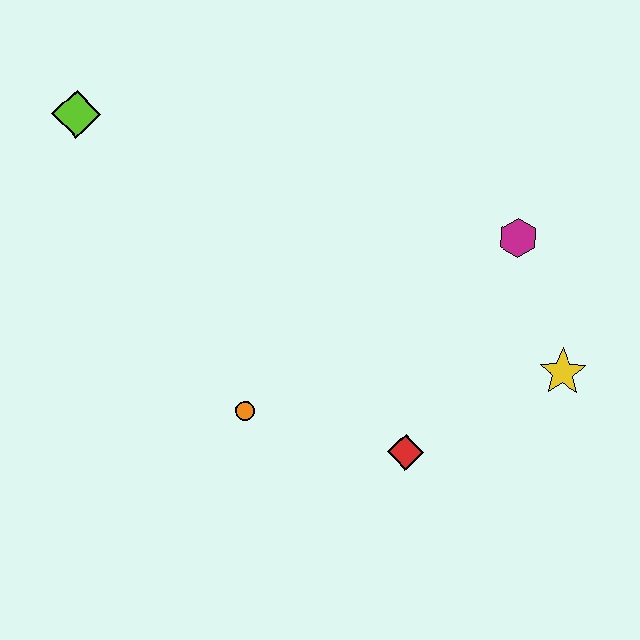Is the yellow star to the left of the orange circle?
No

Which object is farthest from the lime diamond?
The yellow star is farthest from the lime diamond.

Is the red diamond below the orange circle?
Yes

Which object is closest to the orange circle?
The red diamond is closest to the orange circle.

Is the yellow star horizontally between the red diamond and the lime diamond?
No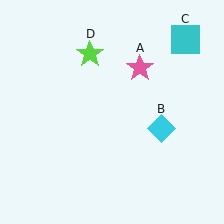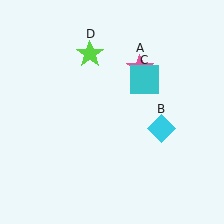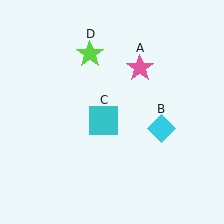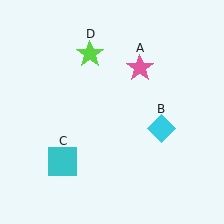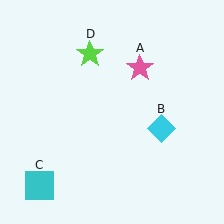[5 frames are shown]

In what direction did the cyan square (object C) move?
The cyan square (object C) moved down and to the left.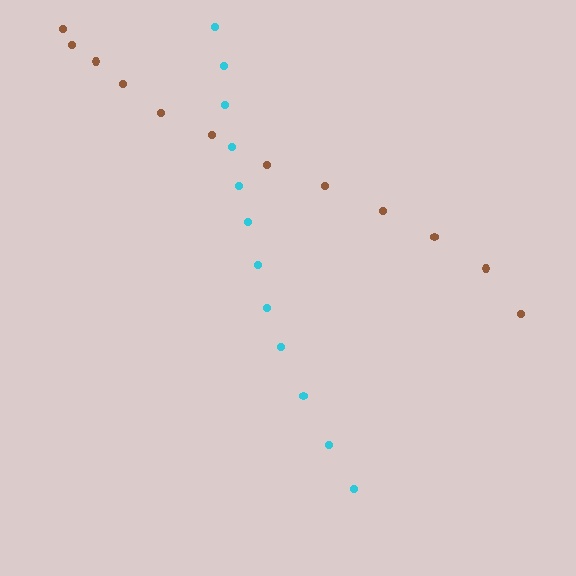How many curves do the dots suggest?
There are 2 distinct paths.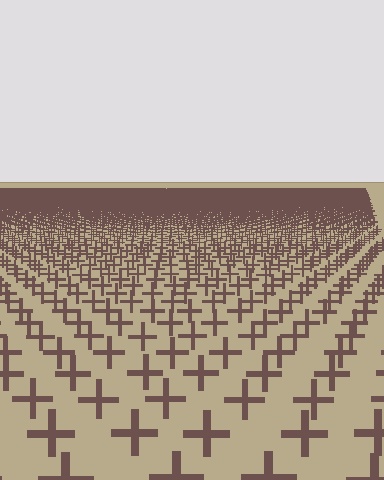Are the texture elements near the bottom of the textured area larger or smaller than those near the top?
Larger. Near the bottom, elements are closer to the viewer and appear at a bigger on-screen size.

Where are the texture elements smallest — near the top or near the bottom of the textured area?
Near the top.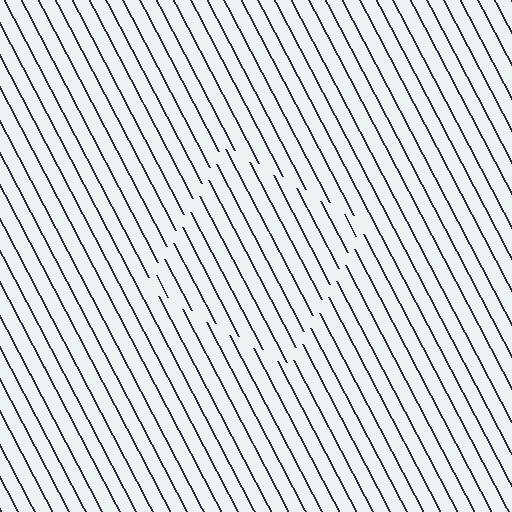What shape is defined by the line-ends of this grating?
An illusory square. The interior of the shape contains the same grating, shifted by half a period — the contour is defined by the phase discontinuity where line-ends from the inner and outer gratings abut.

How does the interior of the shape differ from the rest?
The interior of the shape contains the same grating, shifted by half a period — the contour is defined by the phase discontinuity where line-ends from the inner and outer gratings abut.